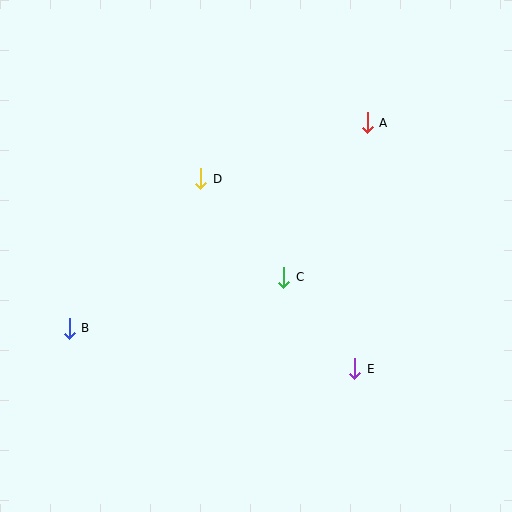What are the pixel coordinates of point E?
Point E is at (355, 369).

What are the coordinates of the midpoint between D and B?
The midpoint between D and B is at (135, 254).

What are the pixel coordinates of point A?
Point A is at (367, 123).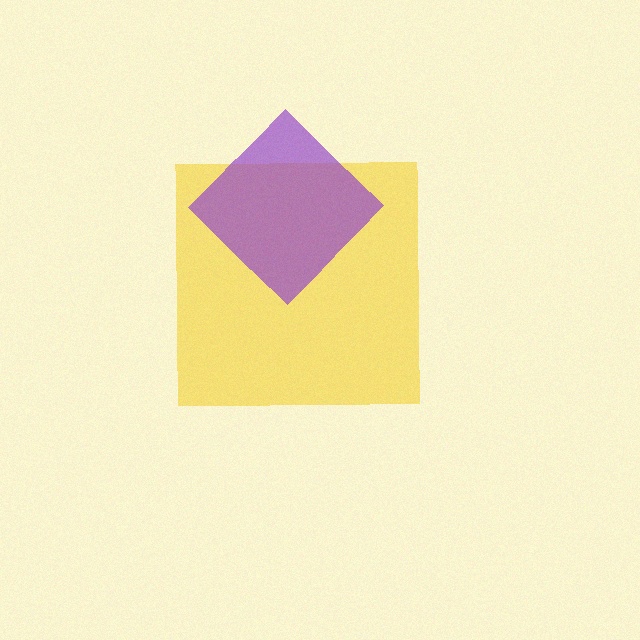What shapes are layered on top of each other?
The layered shapes are: a yellow square, a purple diamond.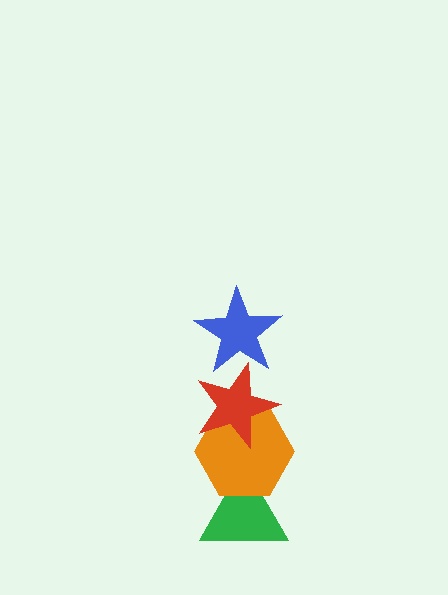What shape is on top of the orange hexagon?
The red star is on top of the orange hexagon.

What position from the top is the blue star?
The blue star is 1st from the top.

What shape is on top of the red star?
The blue star is on top of the red star.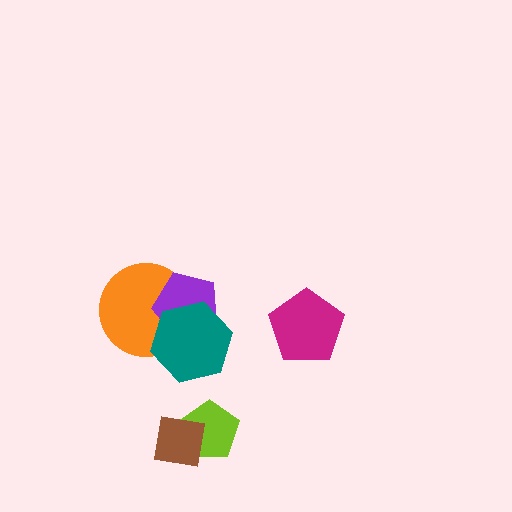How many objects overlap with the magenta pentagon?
0 objects overlap with the magenta pentagon.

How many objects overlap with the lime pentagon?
1 object overlaps with the lime pentagon.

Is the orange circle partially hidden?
Yes, it is partially covered by another shape.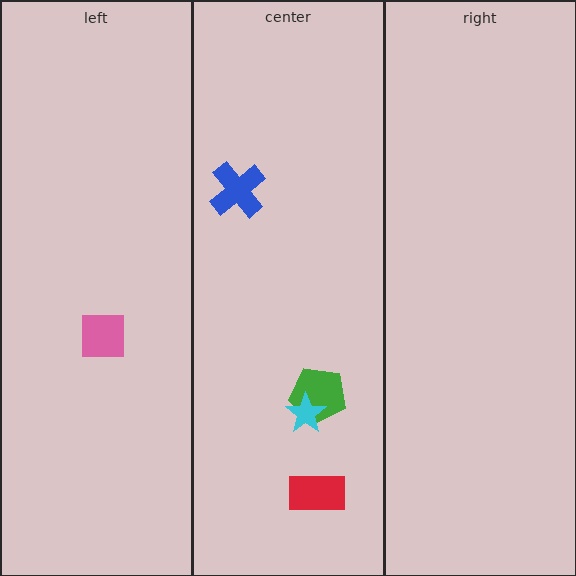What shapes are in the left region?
The pink square.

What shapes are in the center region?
The blue cross, the green pentagon, the cyan star, the red rectangle.